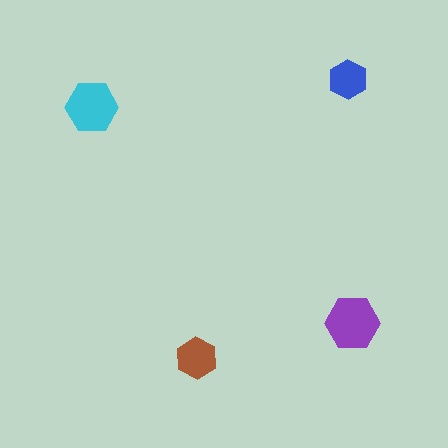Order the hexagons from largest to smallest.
the purple one, the cyan one, the brown one, the blue one.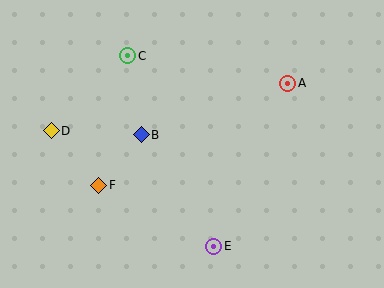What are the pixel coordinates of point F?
Point F is at (99, 185).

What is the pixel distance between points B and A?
The distance between B and A is 155 pixels.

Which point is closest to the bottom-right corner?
Point E is closest to the bottom-right corner.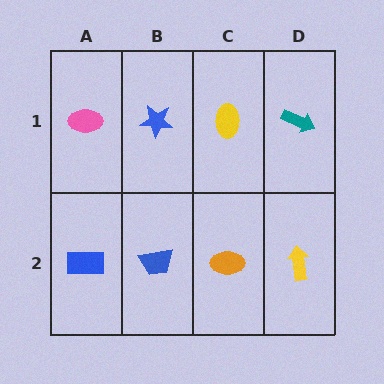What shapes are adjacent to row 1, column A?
A blue rectangle (row 2, column A), a blue star (row 1, column B).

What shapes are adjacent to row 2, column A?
A pink ellipse (row 1, column A), a blue trapezoid (row 2, column B).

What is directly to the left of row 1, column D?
A yellow ellipse.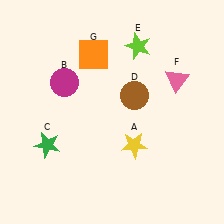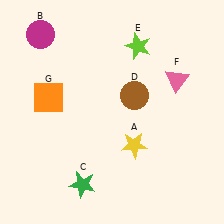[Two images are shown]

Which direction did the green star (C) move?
The green star (C) moved down.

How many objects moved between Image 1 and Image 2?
3 objects moved between the two images.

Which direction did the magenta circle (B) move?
The magenta circle (B) moved up.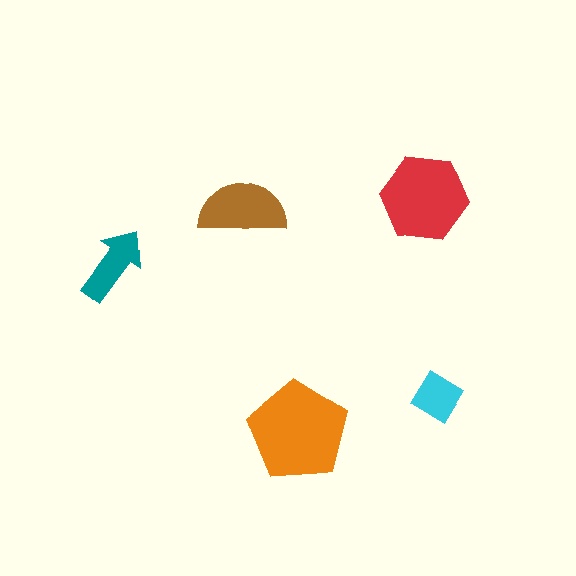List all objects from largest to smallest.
The orange pentagon, the red hexagon, the brown semicircle, the teal arrow, the cyan diamond.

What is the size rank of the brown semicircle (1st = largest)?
3rd.